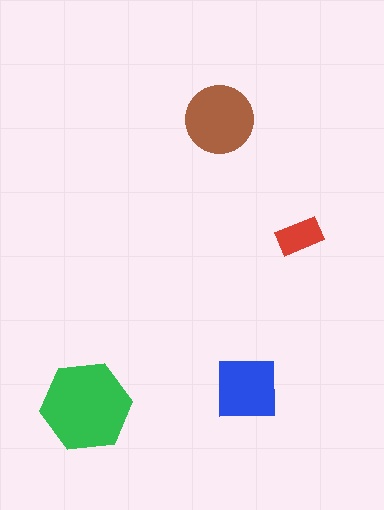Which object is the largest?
The green hexagon.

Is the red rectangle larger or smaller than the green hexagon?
Smaller.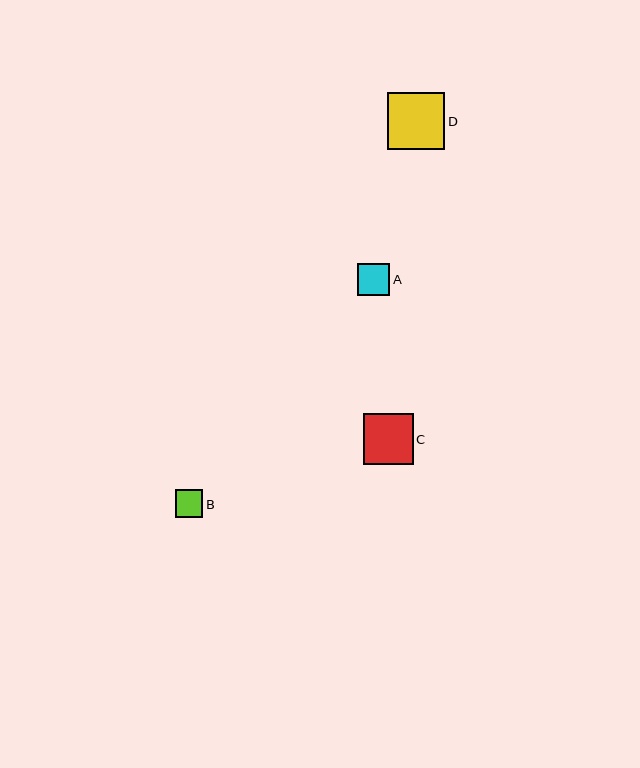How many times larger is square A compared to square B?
Square A is approximately 1.2 times the size of square B.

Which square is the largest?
Square D is the largest with a size of approximately 57 pixels.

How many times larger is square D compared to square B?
Square D is approximately 2.1 times the size of square B.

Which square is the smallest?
Square B is the smallest with a size of approximately 28 pixels.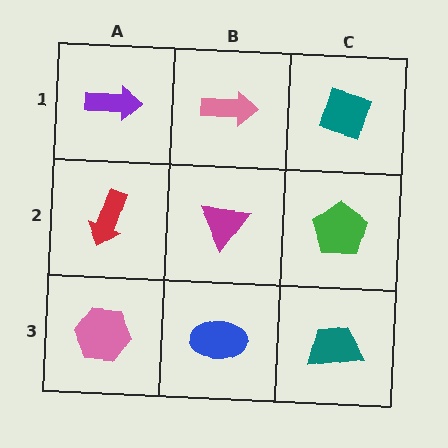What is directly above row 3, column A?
A red arrow.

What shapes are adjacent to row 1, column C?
A green pentagon (row 2, column C), a pink arrow (row 1, column B).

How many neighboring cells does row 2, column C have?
3.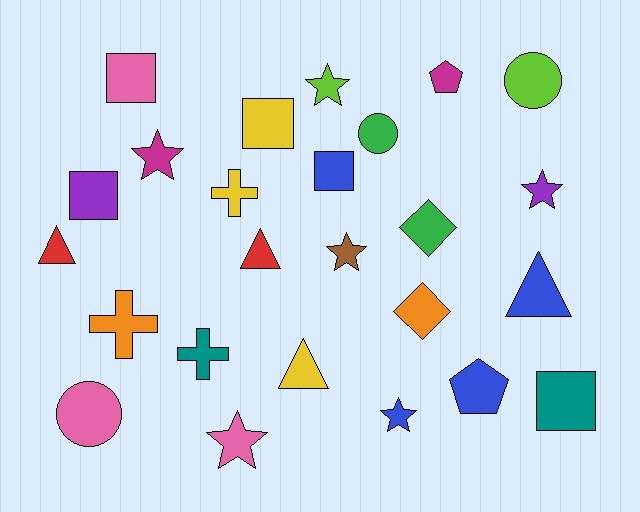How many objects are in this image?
There are 25 objects.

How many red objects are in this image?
There are 2 red objects.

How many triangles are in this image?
There are 4 triangles.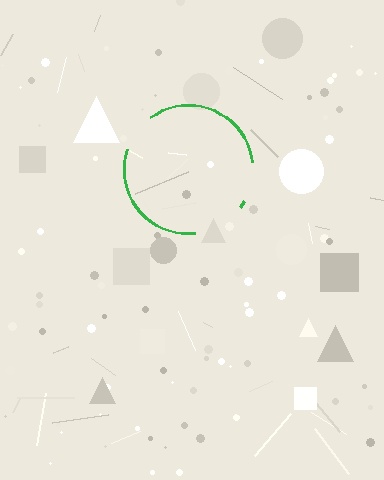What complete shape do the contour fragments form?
The contour fragments form a circle.